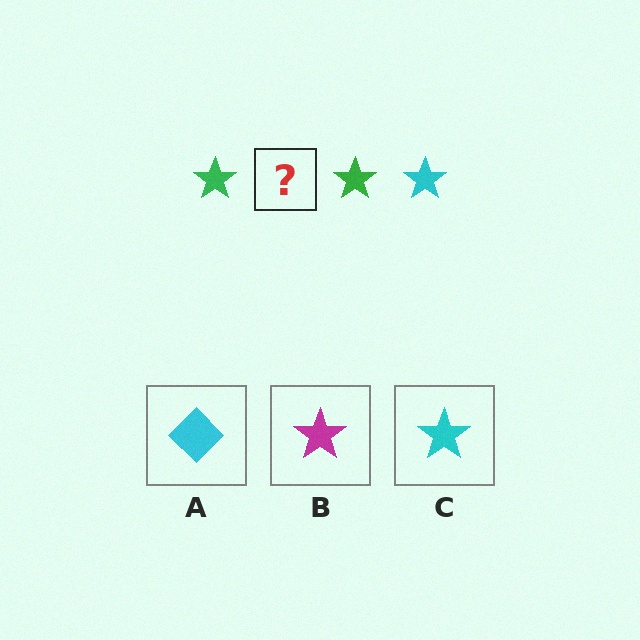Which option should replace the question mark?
Option C.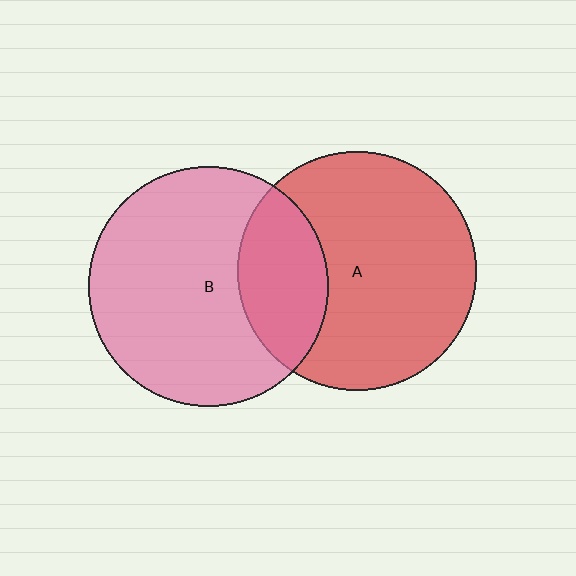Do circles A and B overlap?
Yes.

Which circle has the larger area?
Circle B (pink).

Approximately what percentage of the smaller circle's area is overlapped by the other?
Approximately 25%.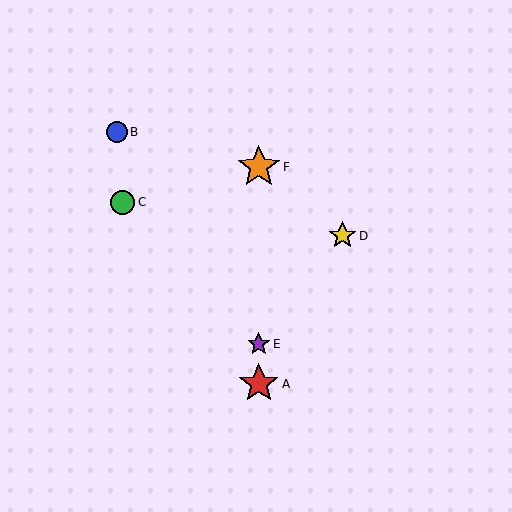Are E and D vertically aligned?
No, E is at x≈259 and D is at x≈342.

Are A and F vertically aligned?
Yes, both are at x≈259.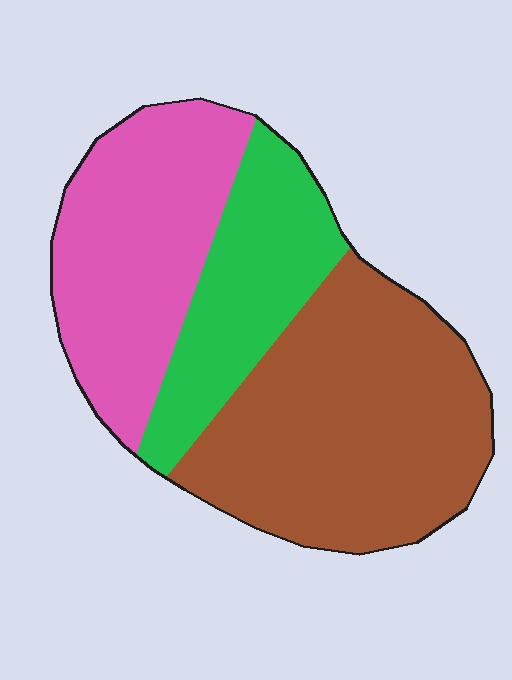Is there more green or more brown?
Brown.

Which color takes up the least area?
Green, at roughly 25%.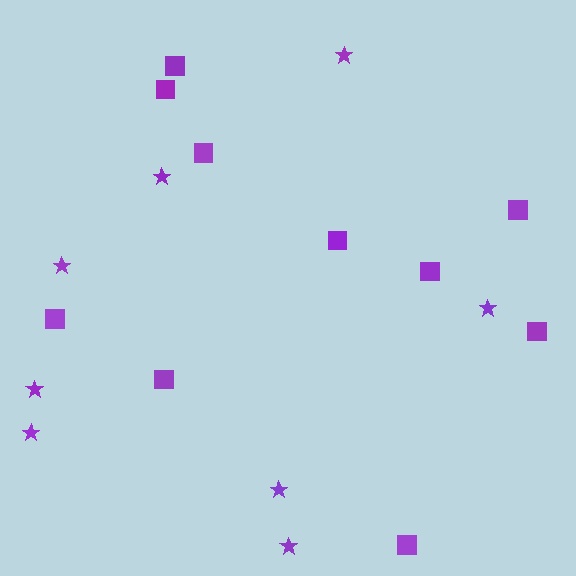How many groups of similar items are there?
There are 2 groups: one group of stars (8) and one group of squares (10).